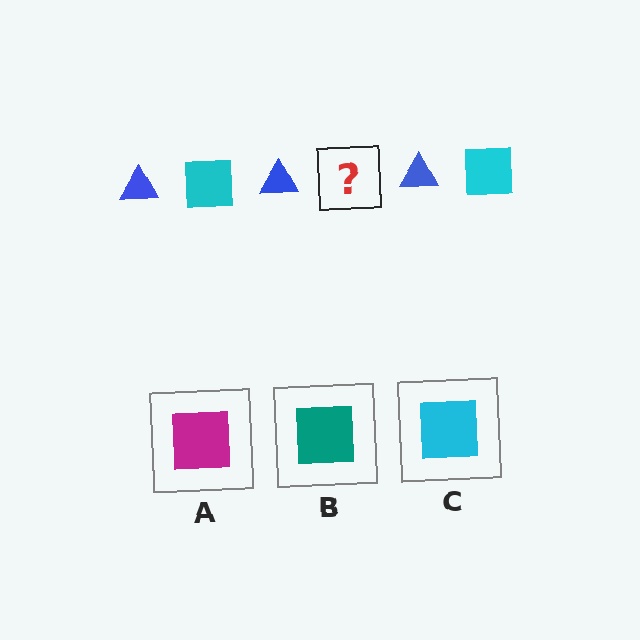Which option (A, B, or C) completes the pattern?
C.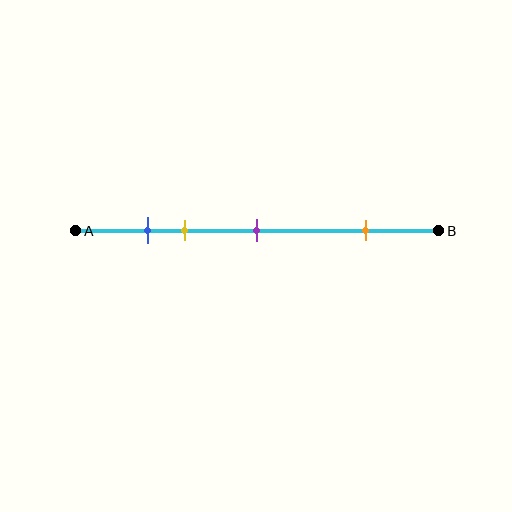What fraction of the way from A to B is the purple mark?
The purple mark is approximately 50% (0.5) of the way from A to B.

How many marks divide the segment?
There are 4 marks dividing the segment.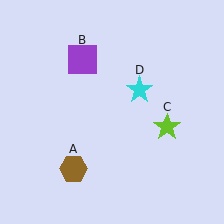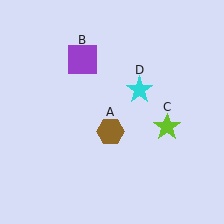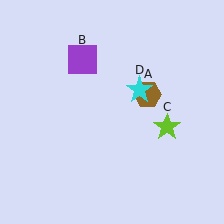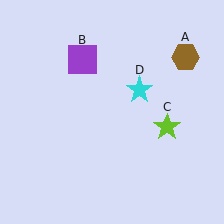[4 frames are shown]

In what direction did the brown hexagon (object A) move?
The brown hexagon (object A) moved up and to the right.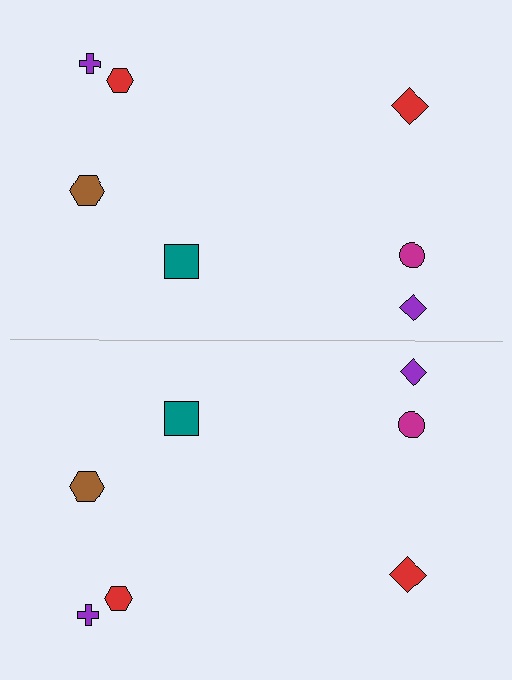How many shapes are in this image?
There are 14 shapes in this image.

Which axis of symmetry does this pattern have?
The pattern has a horizontal axis of symmetry running through the center of the image.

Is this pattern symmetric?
Yes, this pattern has bilateral (reflection) symmetry.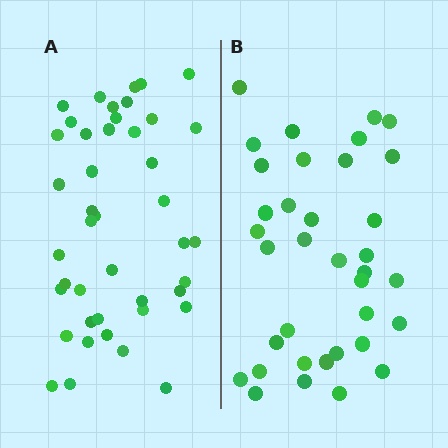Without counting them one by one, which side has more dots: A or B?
Region A (the left region) has more dots.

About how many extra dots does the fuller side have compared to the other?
Region A has roughly 8 or so more dots than region B.